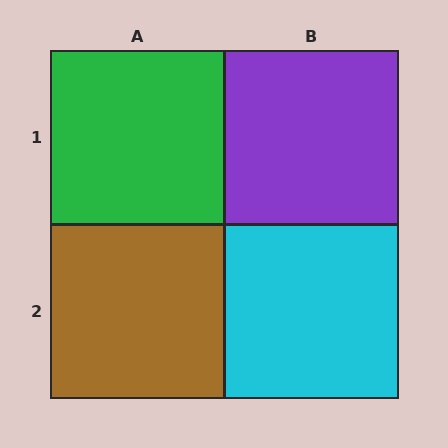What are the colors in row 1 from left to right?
Green, purple.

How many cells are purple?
1 cell is purple.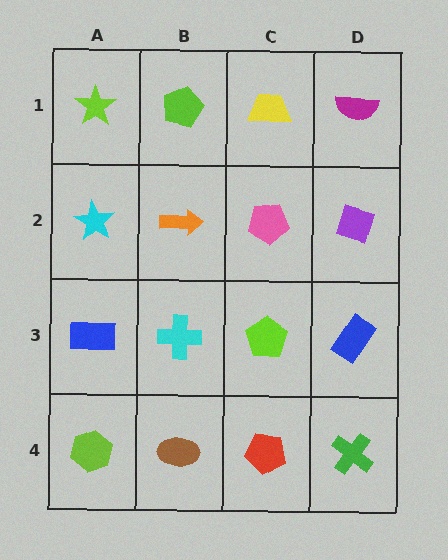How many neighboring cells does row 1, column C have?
3.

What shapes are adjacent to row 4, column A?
A blue rectangle (row 3, column A), a brown ellipse (row 4, column B).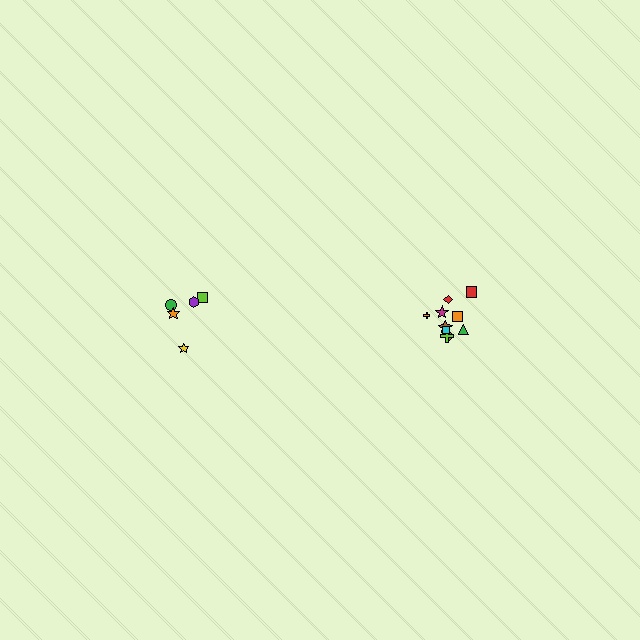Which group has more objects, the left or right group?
The right group.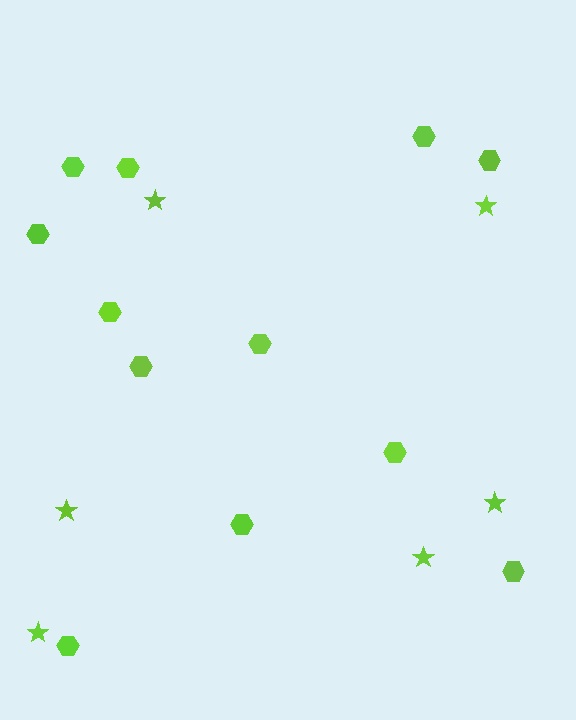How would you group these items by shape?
There are 2 groups: one group of stars (6) and one group of hexagons (12).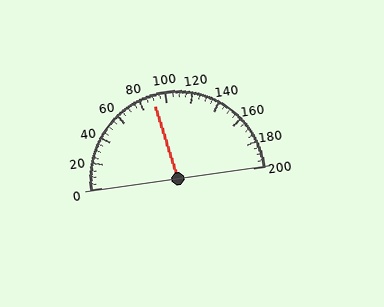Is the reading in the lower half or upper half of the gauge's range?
The reading is in the lower half of the range (0 to 200).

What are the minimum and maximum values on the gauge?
The gauge ranges from 0 to 200.